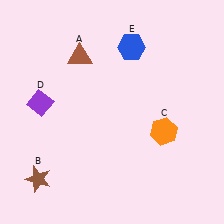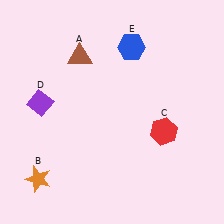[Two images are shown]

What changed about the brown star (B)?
In Image 1, B is brown. In Image 2, it changed to orange.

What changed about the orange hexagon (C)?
In Image 1, C is orange. In Image 2, it changed to red.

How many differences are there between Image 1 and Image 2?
There are 2 differences between the two images.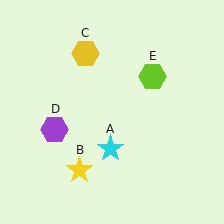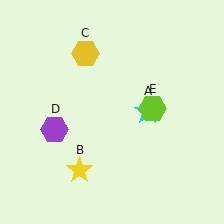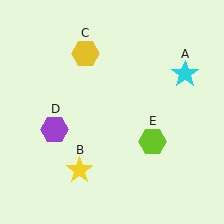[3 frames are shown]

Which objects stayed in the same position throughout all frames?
Yellow star (object B) and yellow hexagon (object C) and purple hexagon (object D) remained stationary.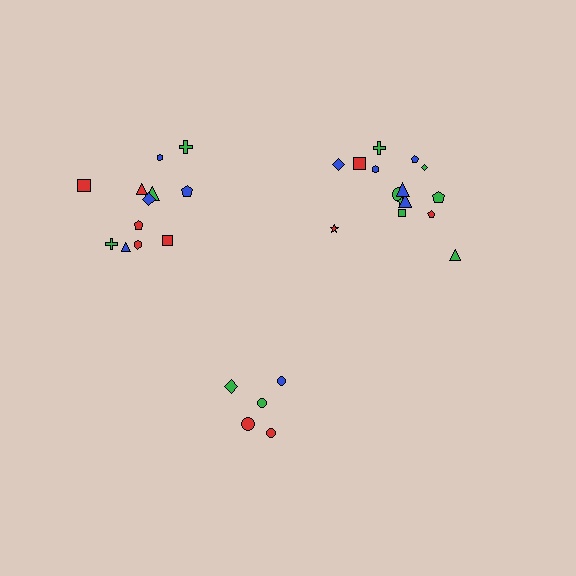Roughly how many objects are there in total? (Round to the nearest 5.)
Roughly 30 objects in total.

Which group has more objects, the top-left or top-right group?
The top-right group.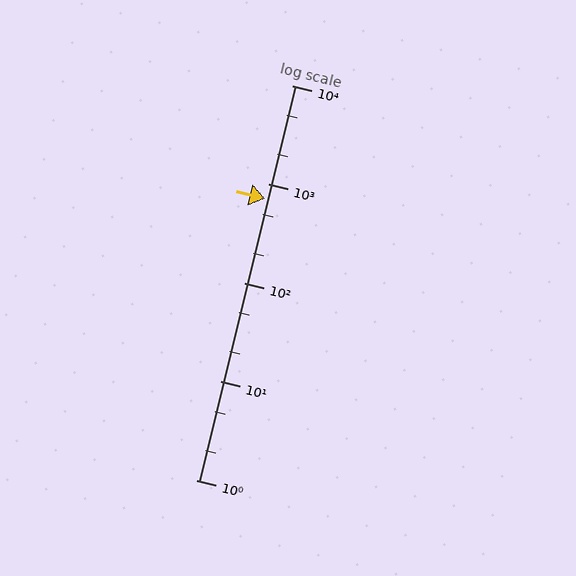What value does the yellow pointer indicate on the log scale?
The pointer indicates approximately 710.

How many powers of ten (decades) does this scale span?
The scale spans 4 decades, from 1 to 10000.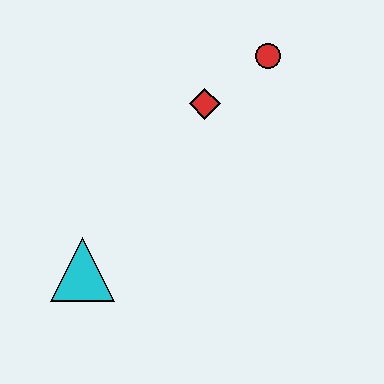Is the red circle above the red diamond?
Yes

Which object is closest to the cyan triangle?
The red diamond is closest to the cyan triangle.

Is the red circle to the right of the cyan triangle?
Yes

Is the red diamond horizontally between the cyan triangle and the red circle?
Yes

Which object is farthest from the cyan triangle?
The red circle is farthest from the cyan triangle.